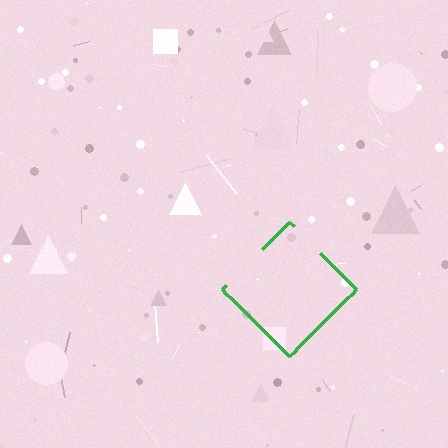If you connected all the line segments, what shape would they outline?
They would outline a diamond.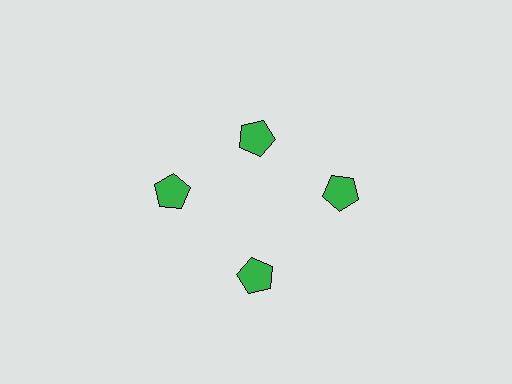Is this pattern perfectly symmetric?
No. The 4 green pentagons are arranged in a ring, but one element near the 12 o'clock position is pulled inward toward the center, breaking the 4-fold rotational symmetry.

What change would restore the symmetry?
The symmetry would be restored by moving it outward, back onto the ring so that all 4 pentagons sit at equal angles and equal distance from the center.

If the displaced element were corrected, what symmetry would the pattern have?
It would have 4-fold rotational symmetry — the pattern would map onto itself every 90 degrees.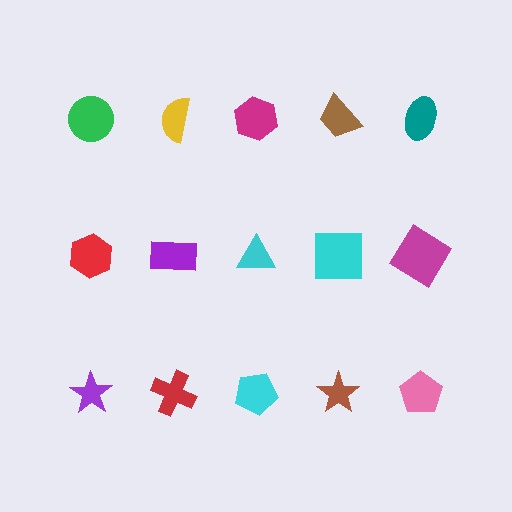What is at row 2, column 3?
A cyan triangle.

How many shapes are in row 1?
5 shapes.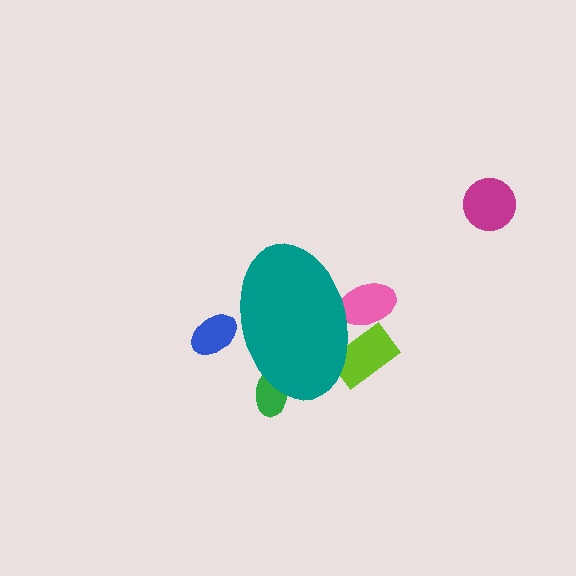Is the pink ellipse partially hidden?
Yes, the pink ellipse is partially hidden behind the teal ellipse.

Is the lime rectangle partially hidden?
Yes, the lime rectangle is partially hidden behind the teal ellipse.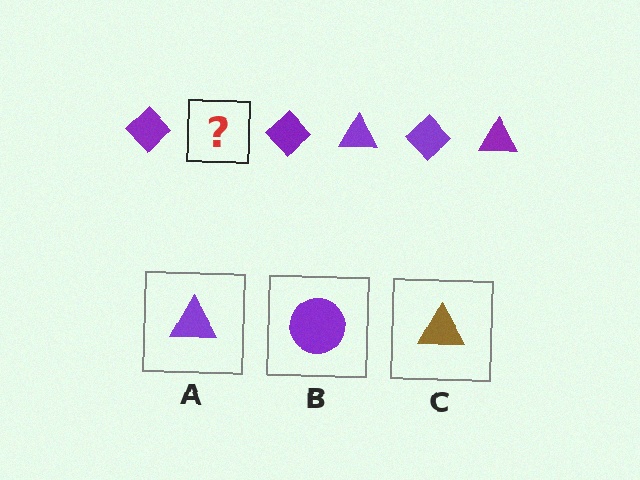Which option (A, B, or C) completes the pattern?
A.